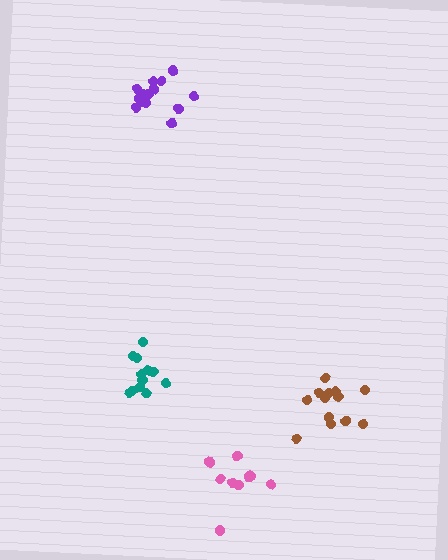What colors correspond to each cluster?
The clusters are colored: brown, purple, teal, pink.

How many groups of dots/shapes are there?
There are 4 groups.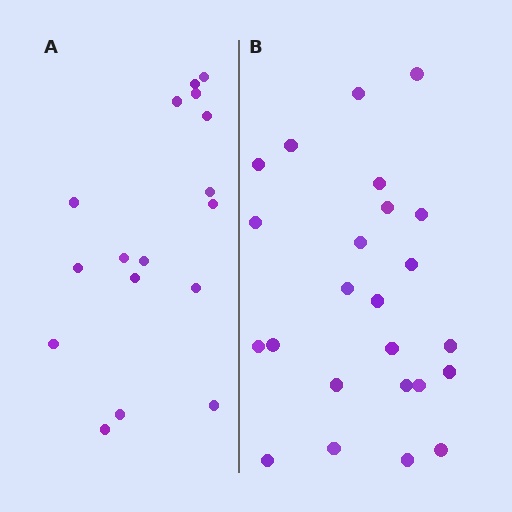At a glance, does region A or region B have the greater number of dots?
Region B (the right region) has more dots.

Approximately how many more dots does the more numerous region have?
Region B has roughly 8 or so more dots than region A.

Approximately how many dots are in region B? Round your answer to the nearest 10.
About 20 dots. (The exact count is 24, which rounds to 20.)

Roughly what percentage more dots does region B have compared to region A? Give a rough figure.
About 40% more.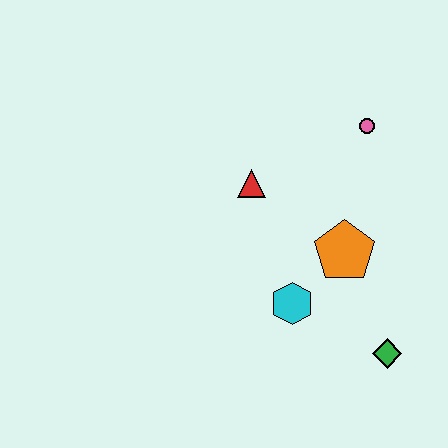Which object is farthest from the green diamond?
The pink circle is farthest from the green diamond.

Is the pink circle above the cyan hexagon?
Yes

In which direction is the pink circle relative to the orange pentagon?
The pink circle is above the orange pentagon.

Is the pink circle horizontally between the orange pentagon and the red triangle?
No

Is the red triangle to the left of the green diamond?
Yes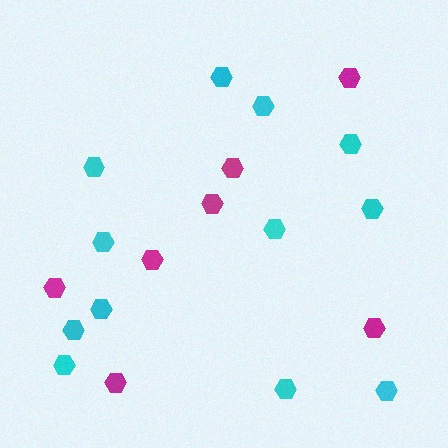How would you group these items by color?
There are 2 groups: one group of cyan hexagons (12) and one group of magenta hexagons (7).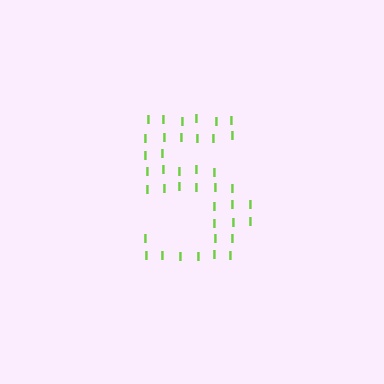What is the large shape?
The large shape is the digit 5.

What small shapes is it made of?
It is made of small letter I's.